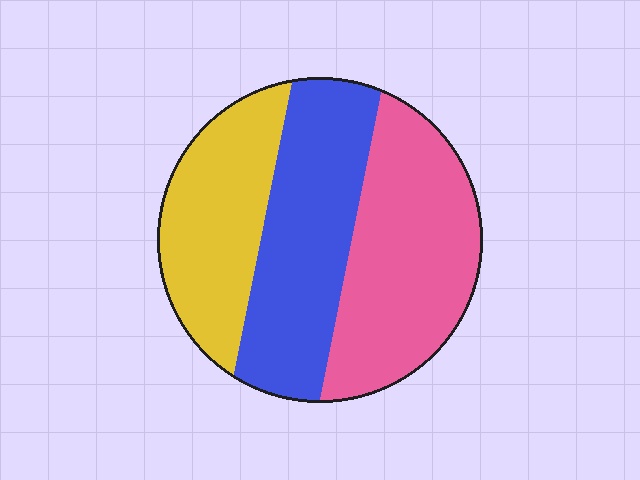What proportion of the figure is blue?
Blue takes up between a third and a half of the figure.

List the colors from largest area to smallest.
From largest to smallest: pink, blue, yellow.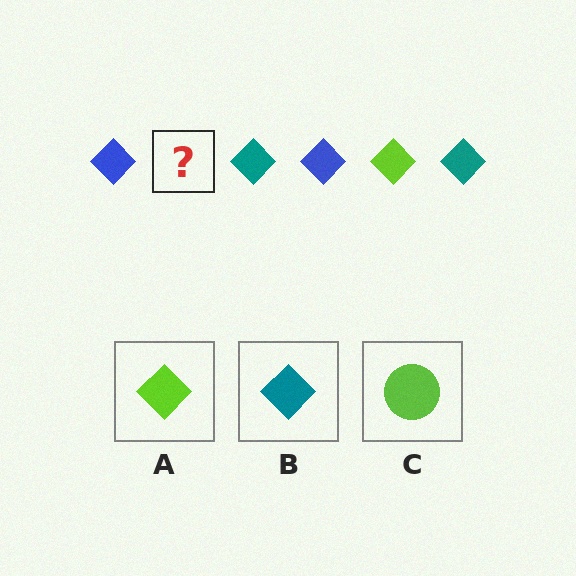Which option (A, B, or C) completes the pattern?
A.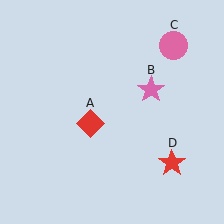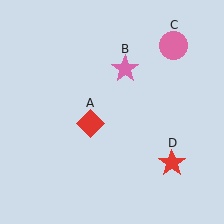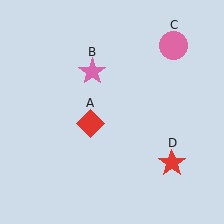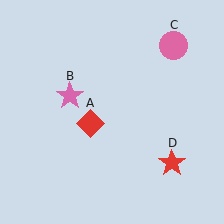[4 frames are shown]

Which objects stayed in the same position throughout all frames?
Red diamond (object A) and pink circle (object C) and red star (object D) remained stationary.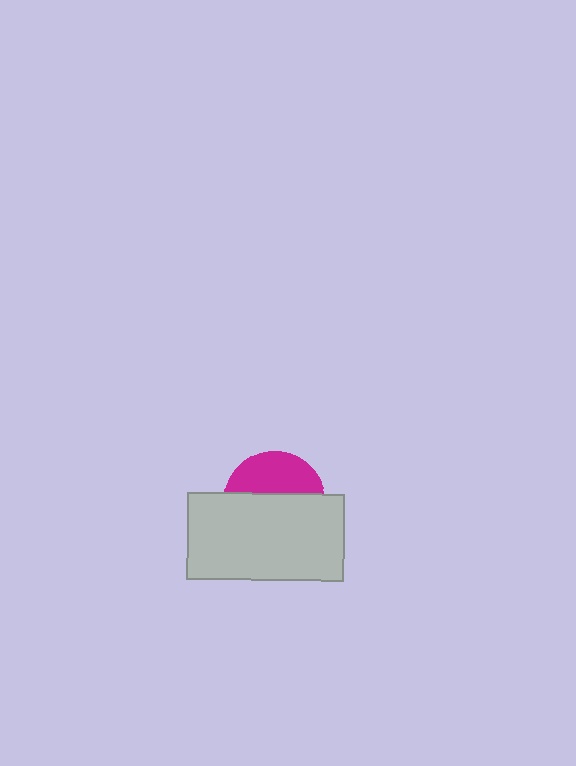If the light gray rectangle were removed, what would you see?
You would see the complete magenta circle.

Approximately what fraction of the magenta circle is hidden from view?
Roughly 61% of the magenta circle is hidden behind the light gray rectangle.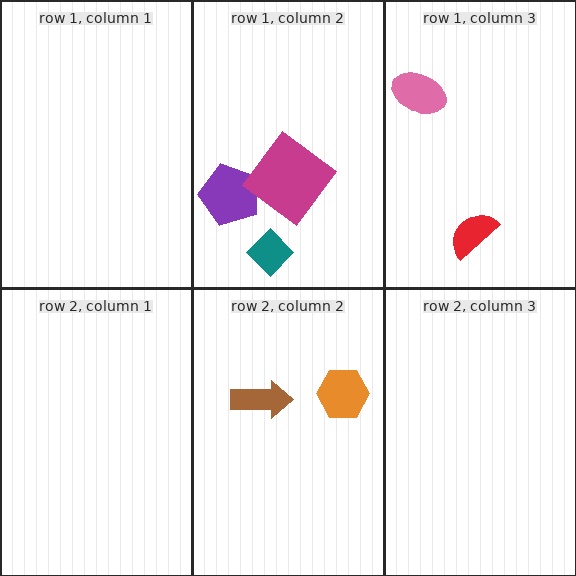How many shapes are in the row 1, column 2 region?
3.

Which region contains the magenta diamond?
The row 1, column 2 region.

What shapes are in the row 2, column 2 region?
The orange hexagon, the brown arrow.